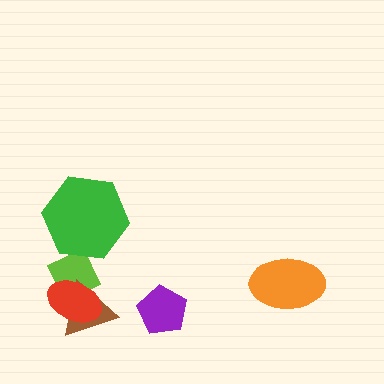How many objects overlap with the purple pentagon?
0 objects overlap with the purple pentagon.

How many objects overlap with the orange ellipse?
0 objects overlap with the orange ellipse.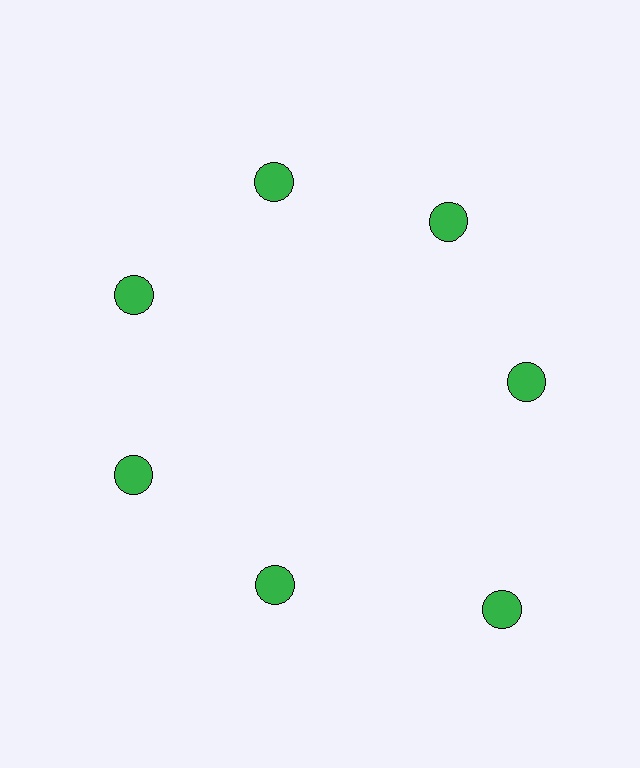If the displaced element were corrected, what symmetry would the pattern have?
It would have 7-fold rotational symmetry — the pattern would map onto itself every 51 degrees.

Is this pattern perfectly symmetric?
No. The 7 green circles are arranged in a ring, but one element near the 5 o'clock position is pushed outward from the center, breaking the 7-fold rotational symmetry.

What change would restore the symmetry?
The symmetry would be restored by moving it inward, back onto the ring so that all 7 circles sit at equal angles and equal distance from the center.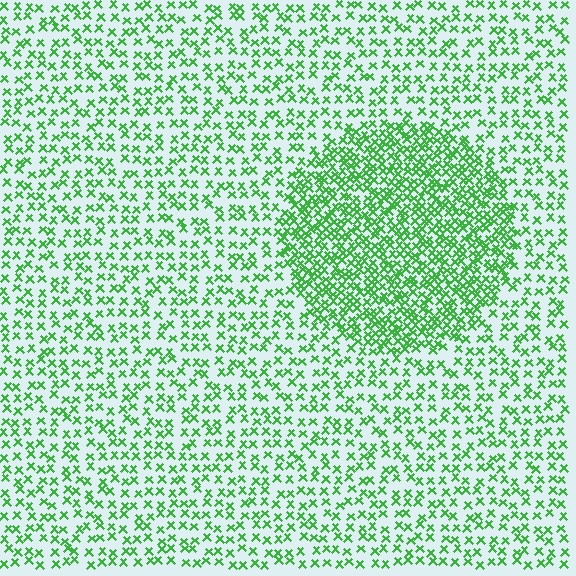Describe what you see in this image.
The image contains small green elements arranged at two different densities. A circle-shaped region is visible where the elements are more densely packed than the surrounding area.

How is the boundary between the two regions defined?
The boundary is defined by a change in element density (approximately 2.2x ratio). All elements are the same color, size, and shape.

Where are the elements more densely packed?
The elements are more densely packed inside the circle boundary.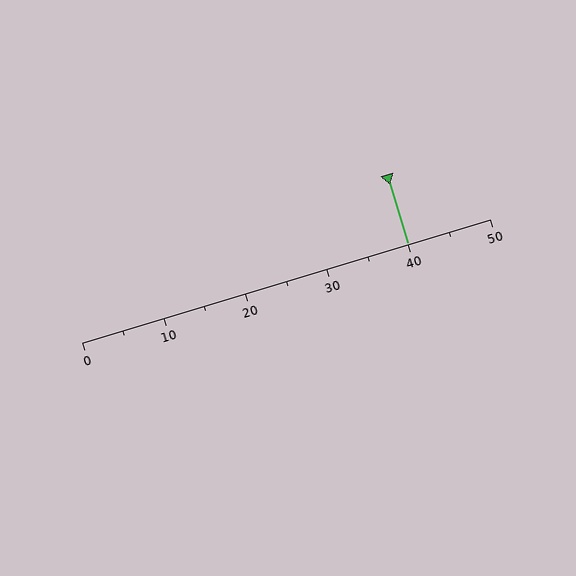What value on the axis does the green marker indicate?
The marker indicates approximately 40.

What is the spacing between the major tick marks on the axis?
The major ticks are spaced 10 apart.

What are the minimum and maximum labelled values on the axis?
The axis runs from 0 to 50.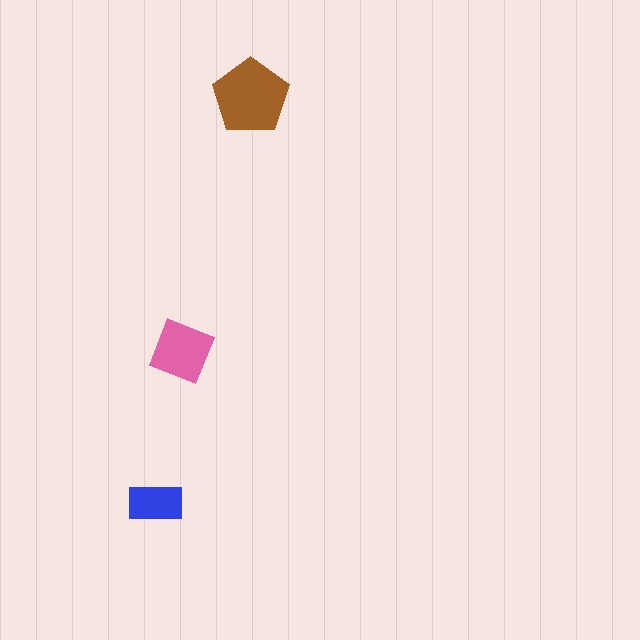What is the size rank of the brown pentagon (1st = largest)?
1st.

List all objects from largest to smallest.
The brown pentagon, the pink square, the blue rectangle.